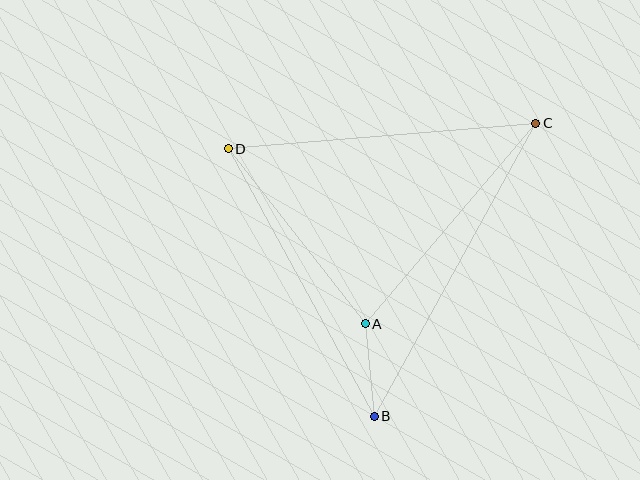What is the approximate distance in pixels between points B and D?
The distance between B and D is approximately 304 pixels.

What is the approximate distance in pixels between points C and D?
The distance between C and D is approximately 308 pixels.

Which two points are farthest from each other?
Points B and C are farthest from each other.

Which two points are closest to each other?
Points A and B are closest to each other.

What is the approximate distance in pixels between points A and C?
The distance between A and C is approximately 263 pixels.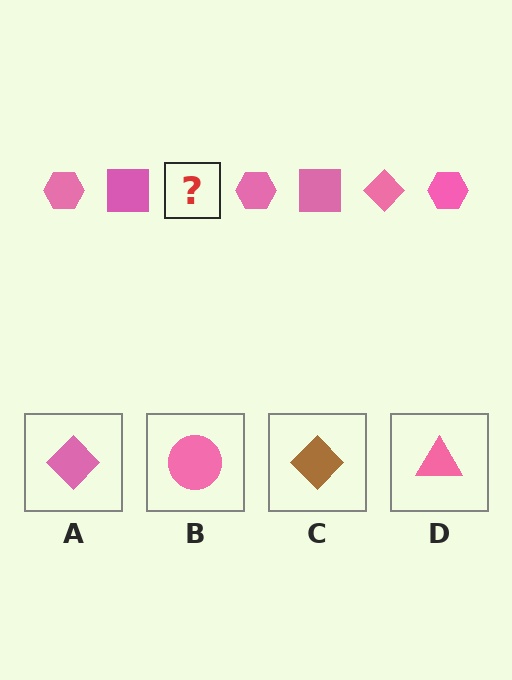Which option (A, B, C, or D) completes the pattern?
A.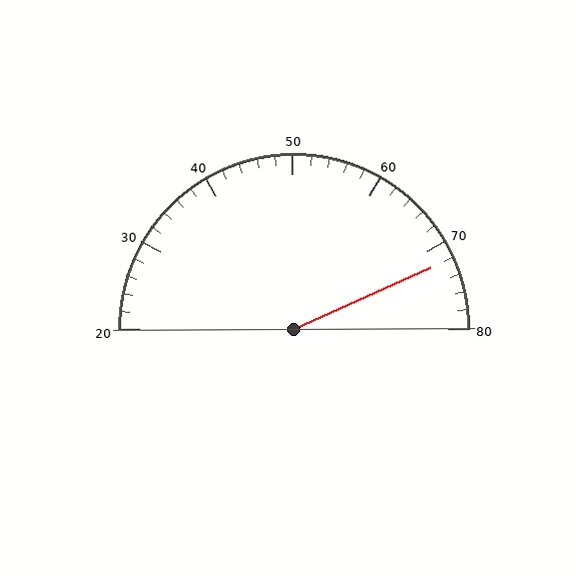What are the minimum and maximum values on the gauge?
The gauge ranges from 20 to 80.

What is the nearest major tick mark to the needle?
The nearest major tick mark is 70.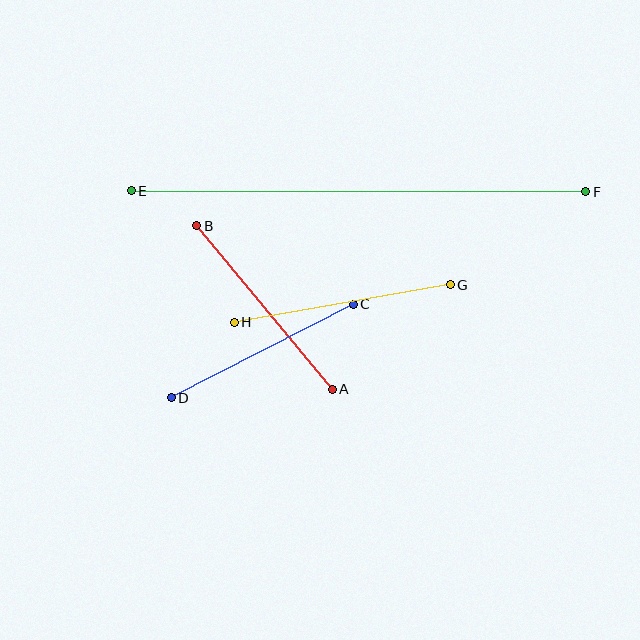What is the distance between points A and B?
The distance is approximately 212 pixels.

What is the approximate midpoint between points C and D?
The midpoint is at approximately (262, 351) pixels.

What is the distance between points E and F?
The distance is approximately 454 pixels.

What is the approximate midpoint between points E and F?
The midpoint is at approximately (359, 191) pixels.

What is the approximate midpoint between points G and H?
The midpoint is at approximately (342, 303) pixels.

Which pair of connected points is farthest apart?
Points E and F are farthest apart.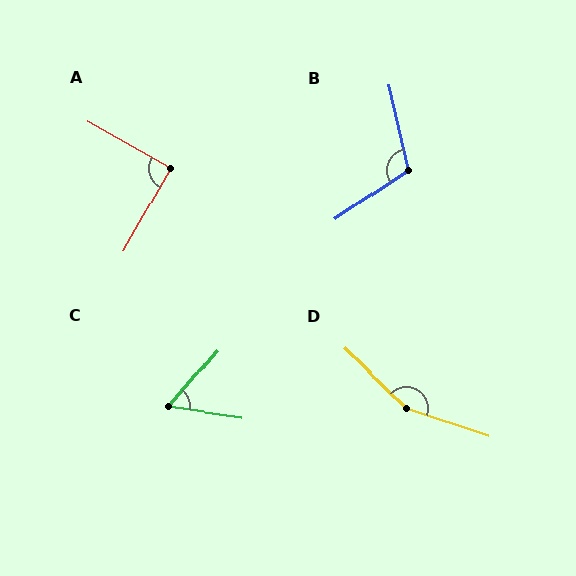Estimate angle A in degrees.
Approximately 90 degrees.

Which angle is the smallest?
C, at approximately 57 degrees.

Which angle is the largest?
D, at approximately 155 degrees.